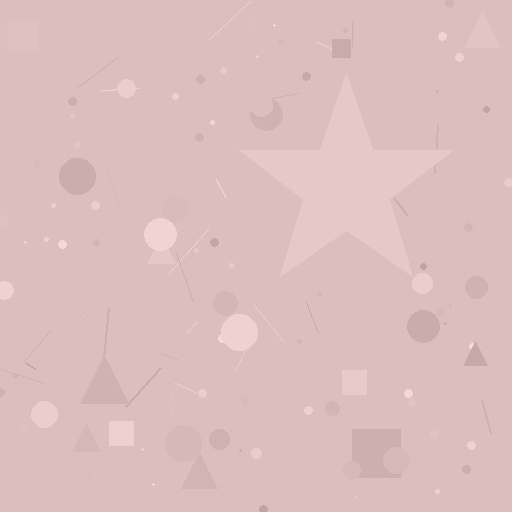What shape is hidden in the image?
A star is hidden in the image.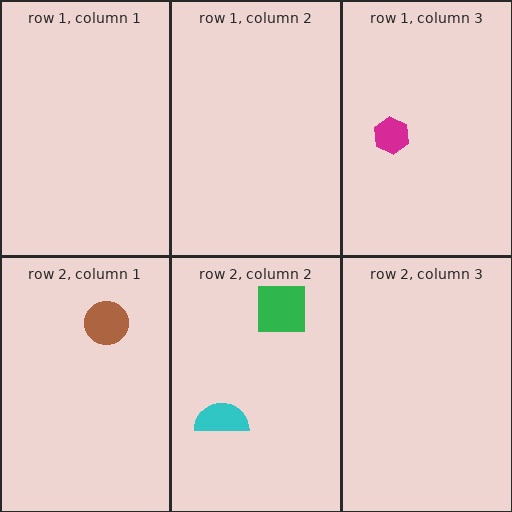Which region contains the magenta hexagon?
The row 1, column 3 region.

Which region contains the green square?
The row 2, column 2 region.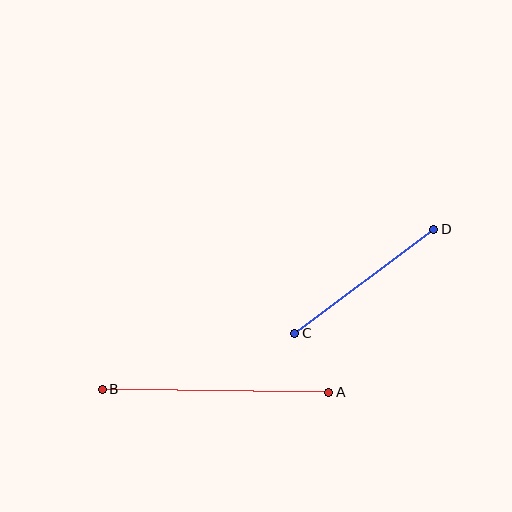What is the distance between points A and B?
The distance is approximately 227 pixels.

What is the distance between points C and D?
The distance is approximately 174 pixels.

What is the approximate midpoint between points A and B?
The midpoint is at approximately (215, 391) pixels.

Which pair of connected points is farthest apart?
Points A and B are farthest apart.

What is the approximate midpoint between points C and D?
The midpoint is at approximately (364, 281) pixels.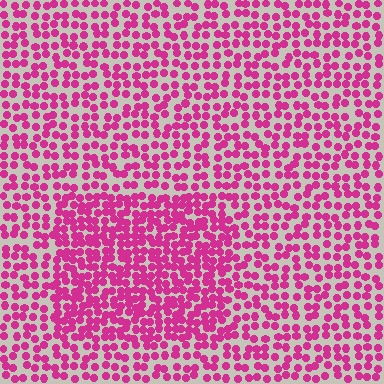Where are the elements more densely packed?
The elements are more densely packed inside the rectangle boundary.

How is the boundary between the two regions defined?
The boundary is defined by a change in element density (approximately 1.7x ratio). All elements are the same color, size, and shape.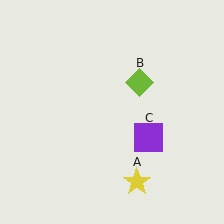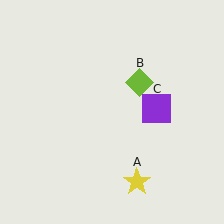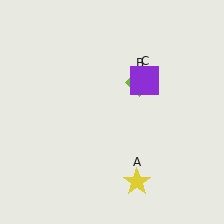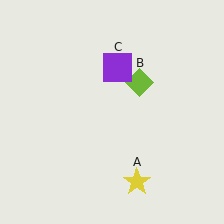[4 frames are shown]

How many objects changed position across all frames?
1 object changed position: purple square (object C).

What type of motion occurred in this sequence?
The purple square (object C) rotated counterclockwise around the center of the scene.